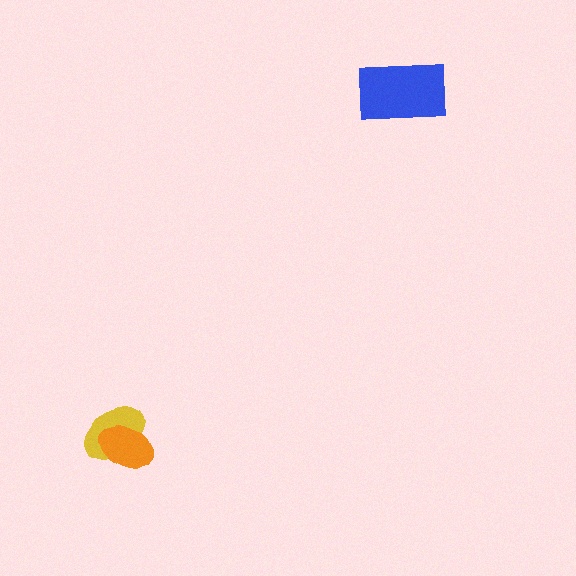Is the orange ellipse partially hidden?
No, no other shape covers it.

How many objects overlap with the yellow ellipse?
1 object overlaps with the yellow ellipse.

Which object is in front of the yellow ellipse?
The orange ellipse is in front of the yellow ellipse.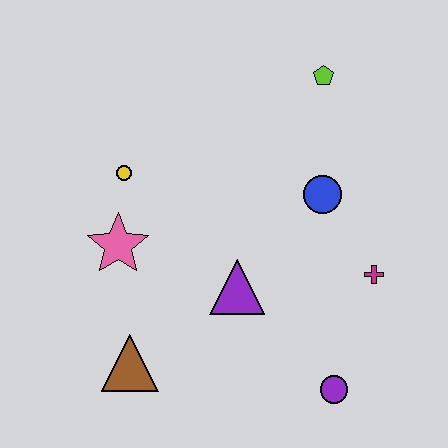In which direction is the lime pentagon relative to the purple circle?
The lime pentagon is above the purple circle.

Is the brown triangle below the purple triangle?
Yes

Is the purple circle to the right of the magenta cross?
No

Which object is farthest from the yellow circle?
The purple circle is farthest from the yellow circle.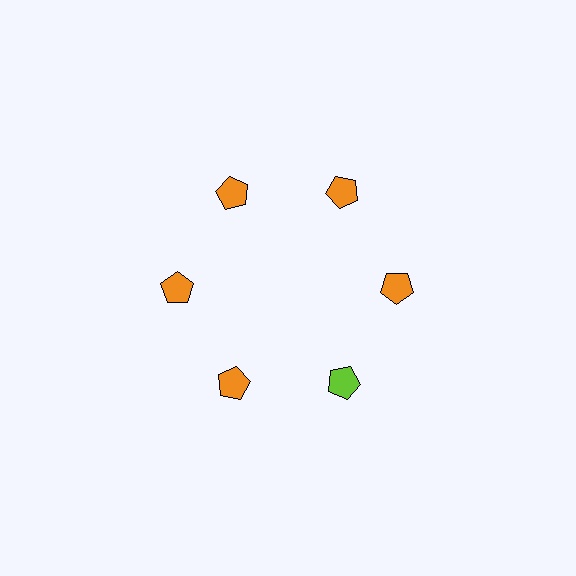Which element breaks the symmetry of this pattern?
The lime pentagon at roughly the 5 o'clock position breaks the symmetry. All other shapes are orange pentagons.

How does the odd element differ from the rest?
It has a different color: lime instead of orange.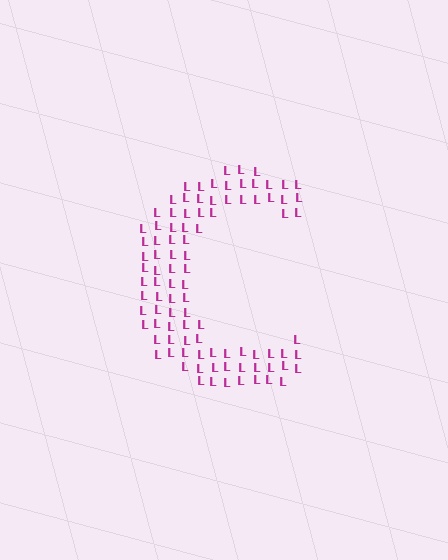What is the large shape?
The large shape is the letter C.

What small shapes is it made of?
It is made of small letter L's.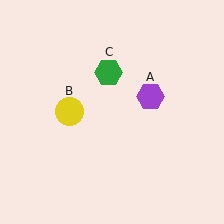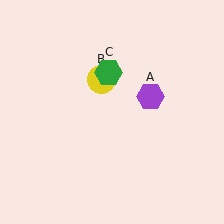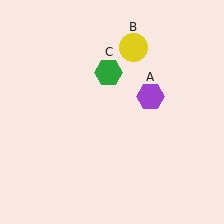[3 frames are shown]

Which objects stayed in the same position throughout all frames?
Purple hexagon (object A) and green hexagon (object C) remained stationary.